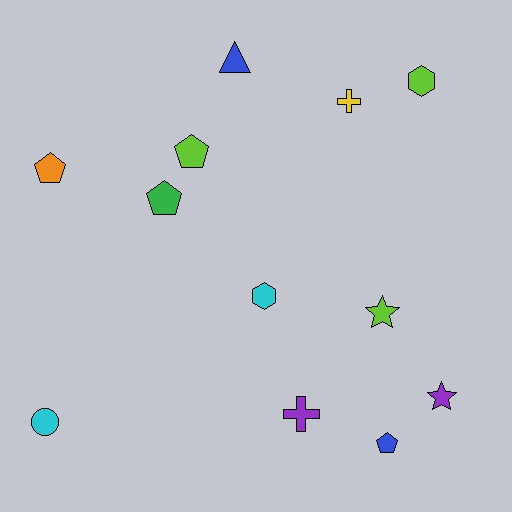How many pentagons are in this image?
There are 4 pentagons.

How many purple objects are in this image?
There are 2 purple objects.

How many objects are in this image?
There are 12 objects.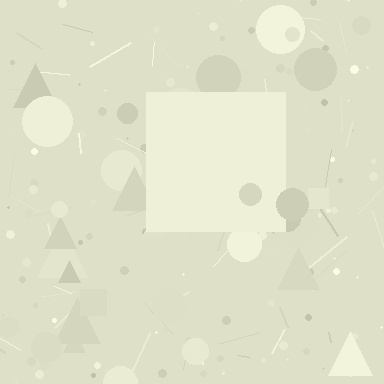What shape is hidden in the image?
A square is hidden in the image.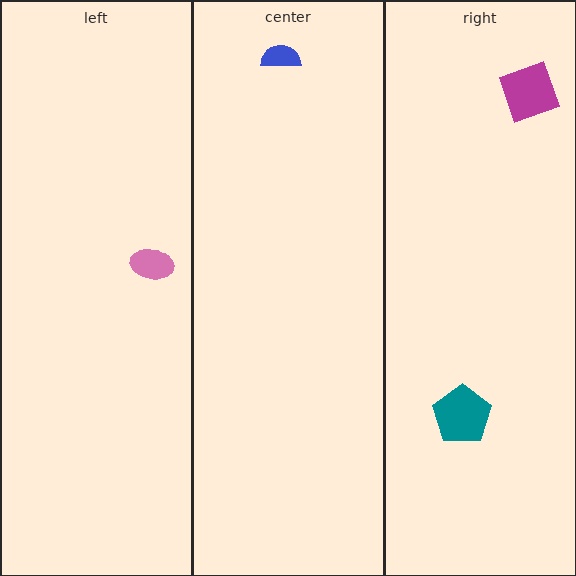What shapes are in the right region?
The magenta diamond, the teal pentagon.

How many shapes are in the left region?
1.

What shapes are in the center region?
The blue semicircle.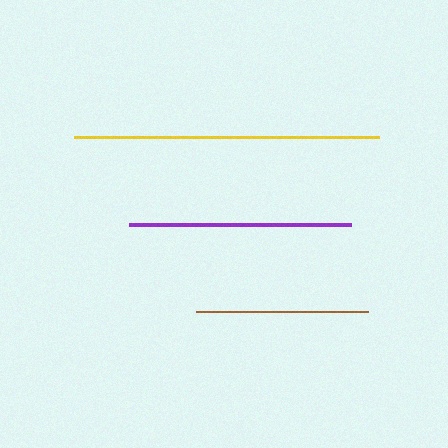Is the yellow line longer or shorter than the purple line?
The yellow line is longer than the purple line.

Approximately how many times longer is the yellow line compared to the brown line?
The yellow line is approximately 1.8 times the length of the brown line.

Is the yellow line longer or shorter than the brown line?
The yellow line is longer than the brown line.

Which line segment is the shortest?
The brown line is the shortest at approximately 173 pixels.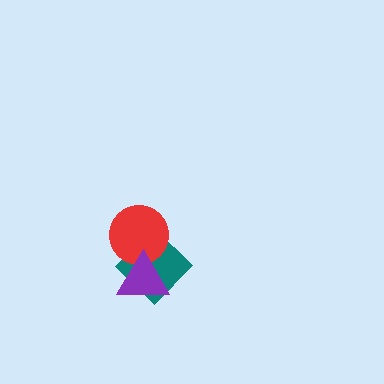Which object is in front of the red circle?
The purple triangle is in front of the red circle.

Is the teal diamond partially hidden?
Yes, it is partially covered by another shape.